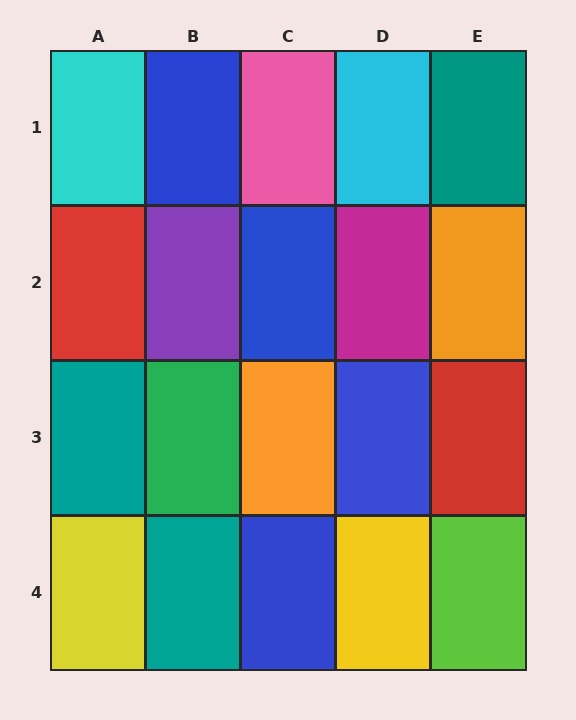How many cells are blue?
4 cells are blue.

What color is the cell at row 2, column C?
Blue.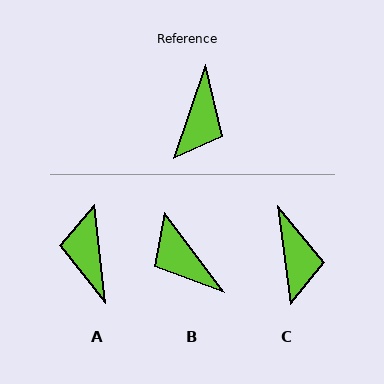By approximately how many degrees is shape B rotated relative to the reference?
Approximately 124 degrees clockwise.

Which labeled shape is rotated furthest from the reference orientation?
A, about 155 degrees away.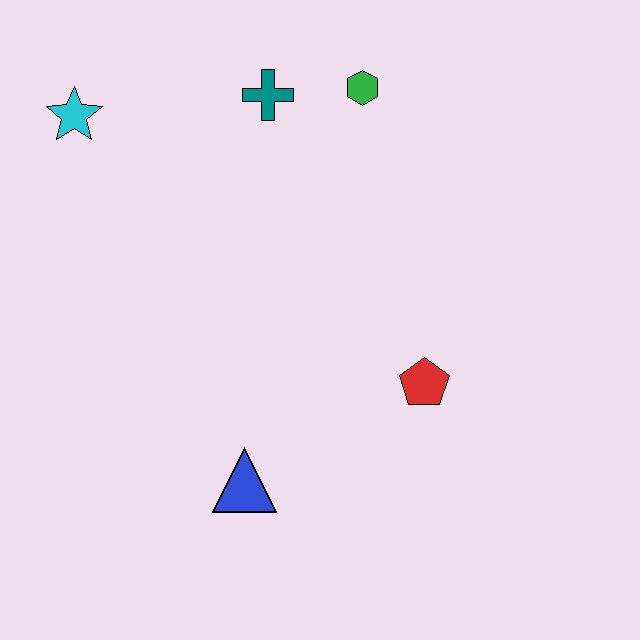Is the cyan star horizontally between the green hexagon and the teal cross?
No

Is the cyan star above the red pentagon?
Yes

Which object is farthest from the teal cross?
The blue triangle is farthest from the teal cross.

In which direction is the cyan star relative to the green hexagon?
The cyan star is to the left of the green hexagon.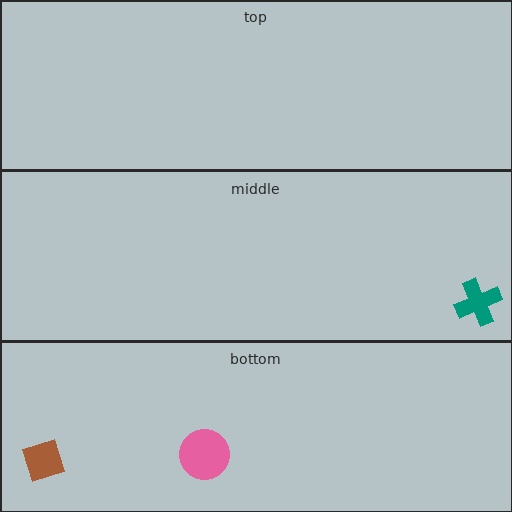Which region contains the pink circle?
The bottom region.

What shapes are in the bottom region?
The pink circle, the brown diamond.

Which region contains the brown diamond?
The bottom region.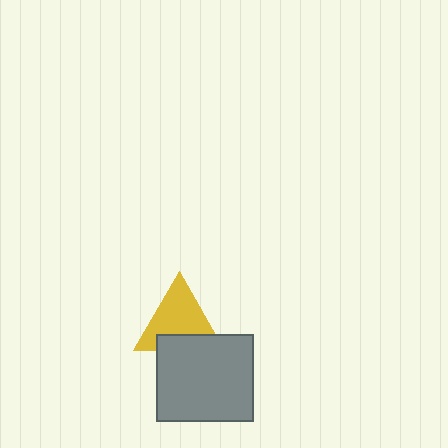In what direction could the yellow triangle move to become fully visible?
The yellow triangle could move up. That would shift it out from behind the gray rectangle entirely.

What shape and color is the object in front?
The object in front is a gray rectangle.